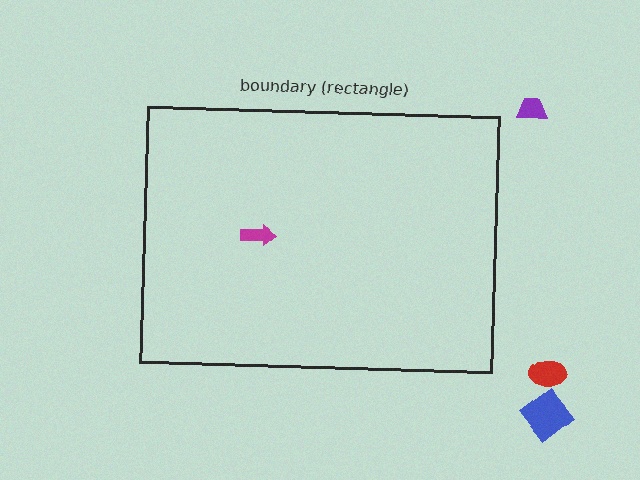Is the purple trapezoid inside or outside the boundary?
Outside.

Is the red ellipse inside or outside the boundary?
Outside.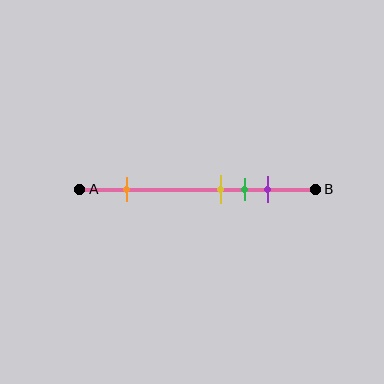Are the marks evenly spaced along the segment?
No, the marks are not evenly spaced.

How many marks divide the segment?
There are 4 marks dividing the segment.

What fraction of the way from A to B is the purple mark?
The purple mark is approximately 80% (0.8) of the way from A to B.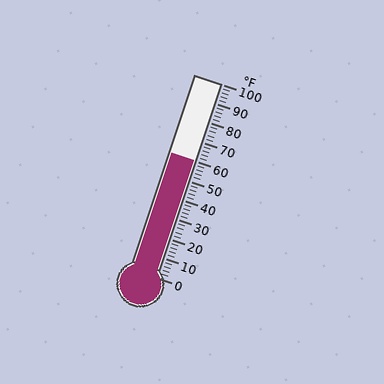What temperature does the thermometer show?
The thermometer shows approximately 60°F.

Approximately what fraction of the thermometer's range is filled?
The thermometer is filled to approximately 60% of its range.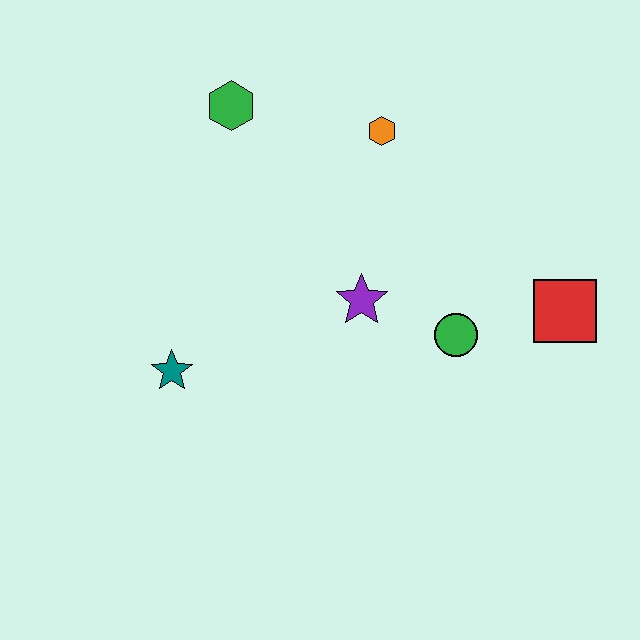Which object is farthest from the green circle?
The green hexagon is farthest from the green circle.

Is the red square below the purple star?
Yes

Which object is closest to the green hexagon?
The orange hexagon is closest to the green hexagon.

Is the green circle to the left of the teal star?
No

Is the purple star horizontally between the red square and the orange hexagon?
No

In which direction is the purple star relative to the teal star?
The purple star is to the right of the teal star.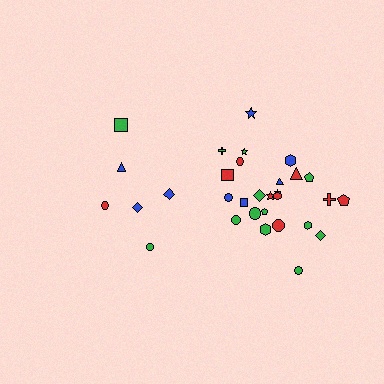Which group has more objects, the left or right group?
The right group.